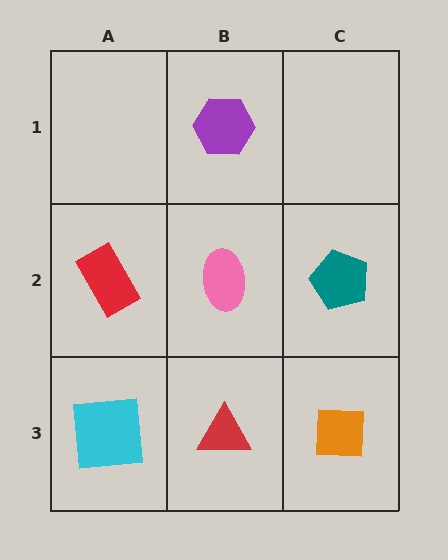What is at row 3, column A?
A cyan square.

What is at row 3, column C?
An orange square.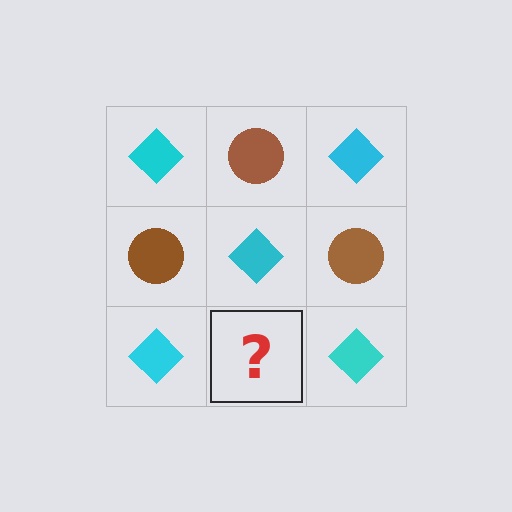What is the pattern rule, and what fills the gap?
The rule is that it alternates cyan diamond and brown circle in a checkerboard pattern. The gap should be filled with a brown circle.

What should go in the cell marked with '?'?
The missing cell should contain a brown circle.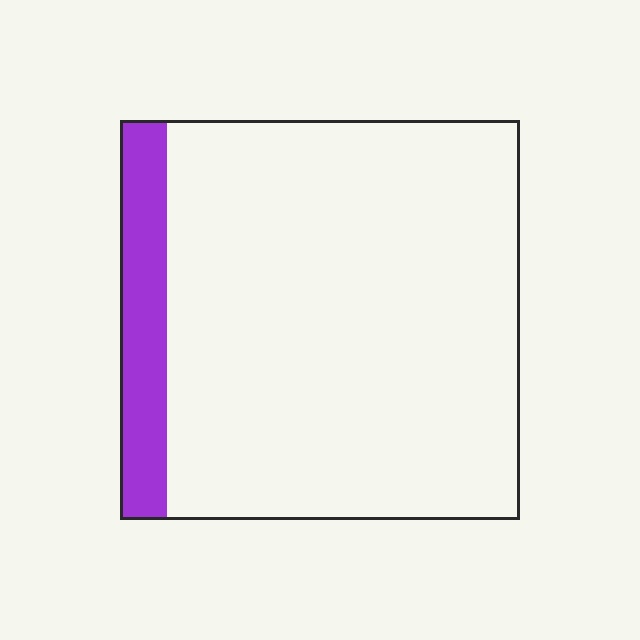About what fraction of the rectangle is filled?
About one eighth (1/8).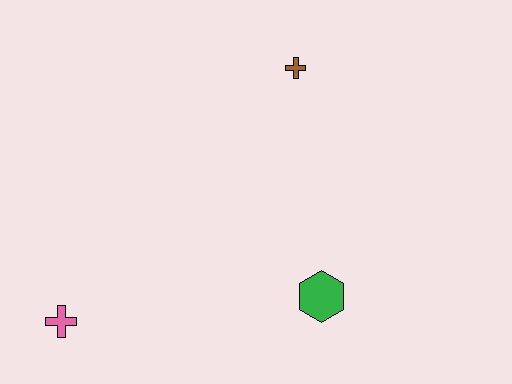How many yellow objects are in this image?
There are no yellow objects.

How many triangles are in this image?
There are no triangles.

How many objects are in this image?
There are 3 objects.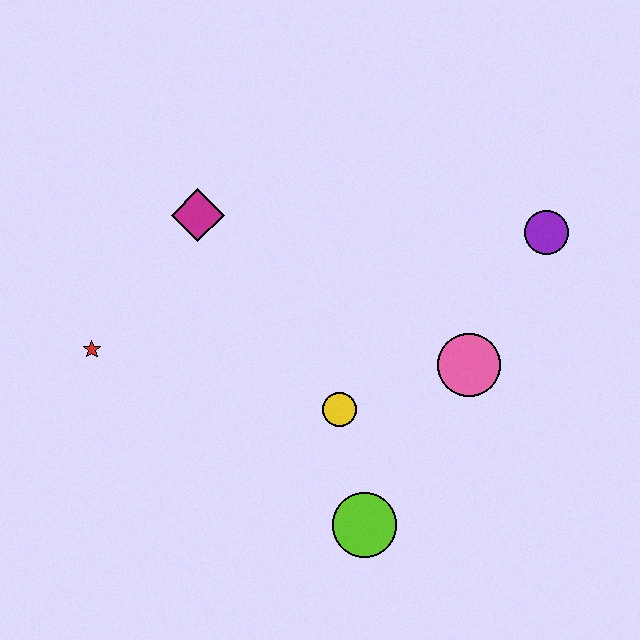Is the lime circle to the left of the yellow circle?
No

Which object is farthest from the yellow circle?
The purple circle is farthest from the yellow circle.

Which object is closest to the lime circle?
The yellow circle is closest to the lime circle.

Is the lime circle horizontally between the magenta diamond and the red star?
No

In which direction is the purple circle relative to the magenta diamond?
The purple circle is to the right of the magenta diamond.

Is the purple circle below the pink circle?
No